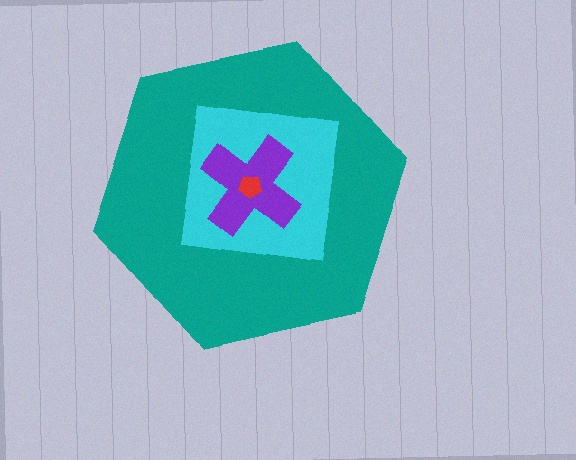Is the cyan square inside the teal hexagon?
Yes.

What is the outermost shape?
The teal hexagon.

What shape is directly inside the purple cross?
The red pentagon.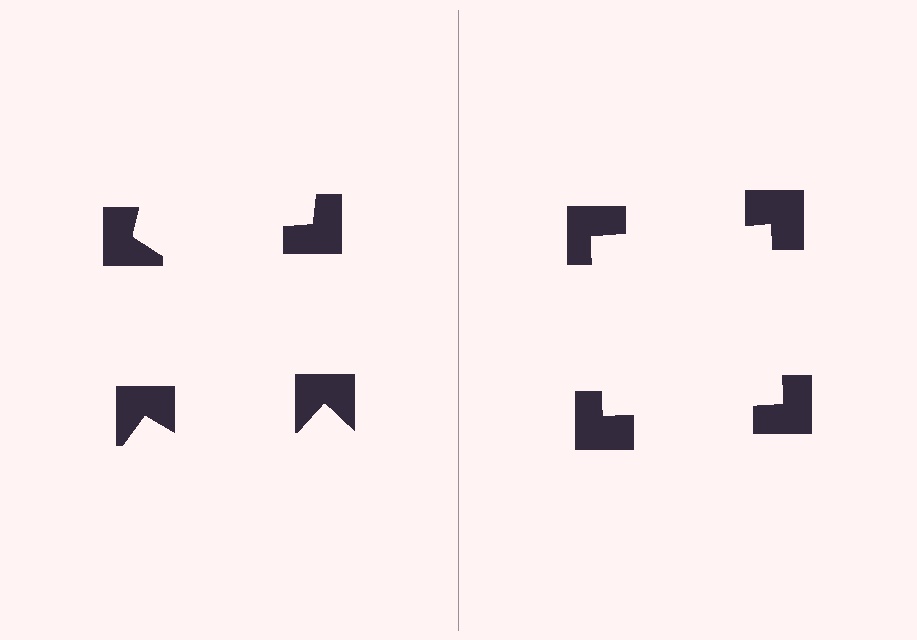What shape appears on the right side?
An illusory square.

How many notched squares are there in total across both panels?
8 — 4 on each side.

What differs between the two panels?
The notched squares are positioned identically on both sides; only the wedge orientations differ. On the right they align to a square; on the left they are misaligned.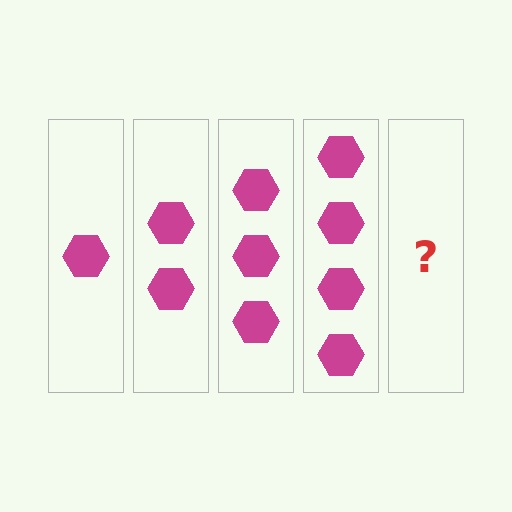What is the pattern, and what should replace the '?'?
The pattern is that each step adds one more hexagon. The '?' should be 5 hexagons.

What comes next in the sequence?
The next element should be 5 hexagons.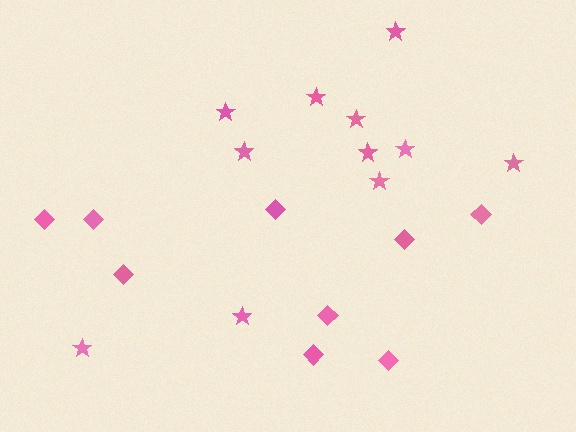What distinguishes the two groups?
There are 2 groups: one group of stars (11) and one group of diamonds (9).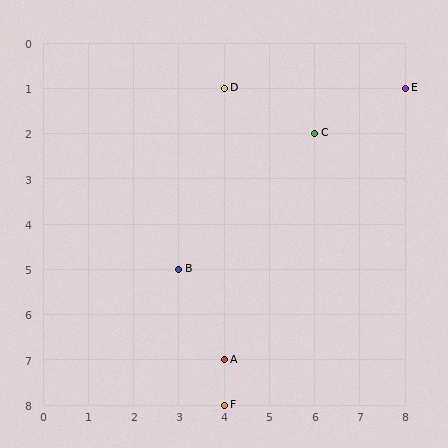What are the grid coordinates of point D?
Point D is at grid coordinates (4, 1).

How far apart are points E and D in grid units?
Points E and D are 4 columns apart.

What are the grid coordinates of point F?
Point F is at grid coordinates (4, 8).